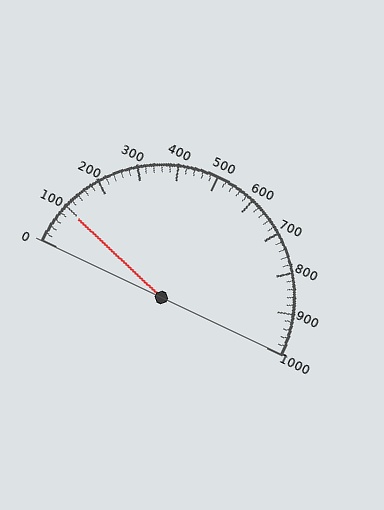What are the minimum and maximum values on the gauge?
The gauge ranges from 0 to 1000.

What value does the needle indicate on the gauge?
The needle indicates approximately 100.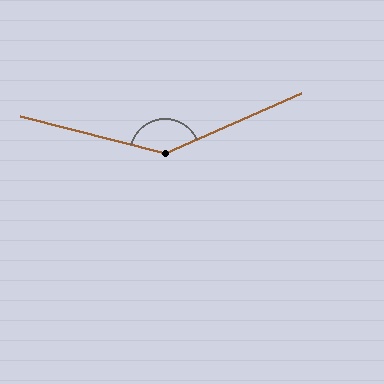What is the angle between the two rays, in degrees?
Approximately 141 degrees.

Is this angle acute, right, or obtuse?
It is obtuse.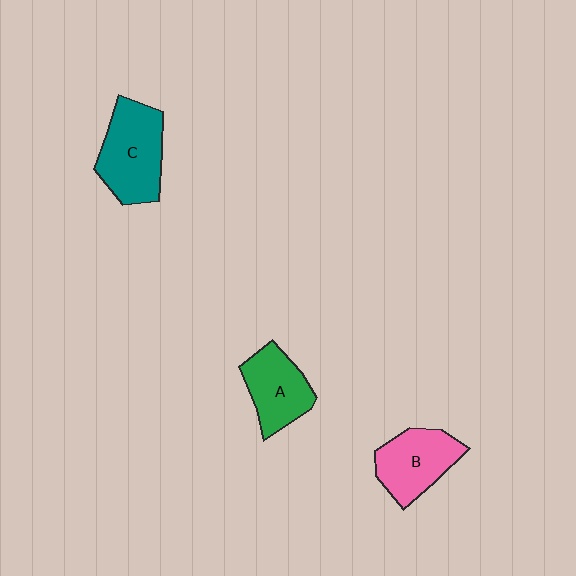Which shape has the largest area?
Shape C (teal).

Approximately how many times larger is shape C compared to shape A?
Approximately 1.3 times.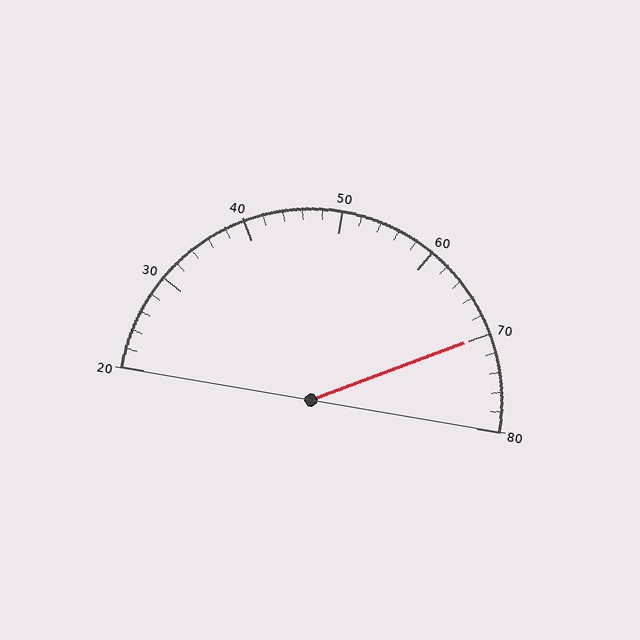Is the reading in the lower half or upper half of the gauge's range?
The reading is in the upper half of the range (20 to 80).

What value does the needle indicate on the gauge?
The needle indicates approximately 70.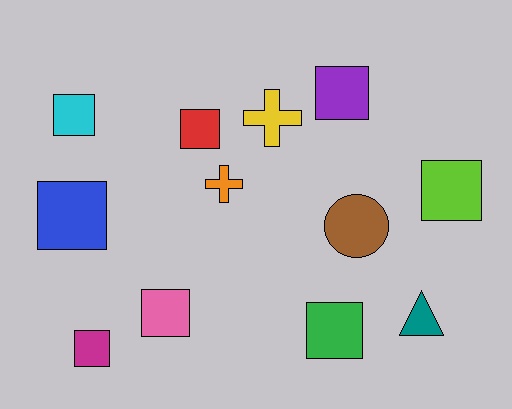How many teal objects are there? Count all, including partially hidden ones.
There is 1 teal object.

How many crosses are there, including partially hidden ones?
There are 2 crosses.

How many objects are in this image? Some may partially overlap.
There are 12 objects.